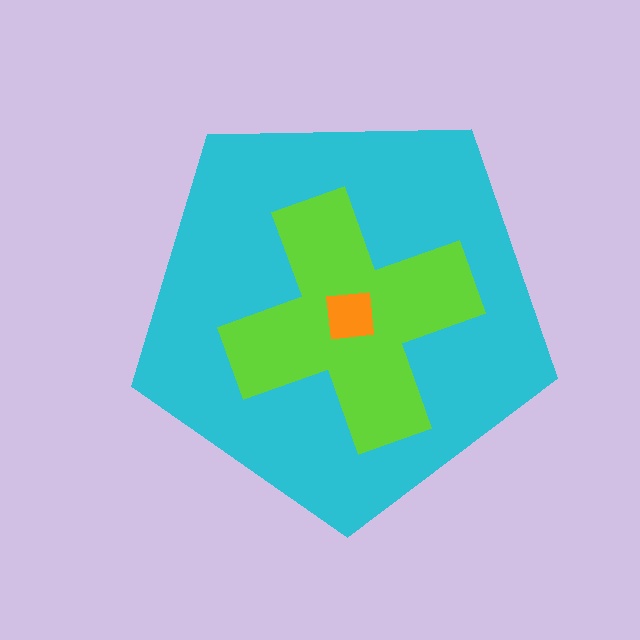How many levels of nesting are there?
3.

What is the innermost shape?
The orange square.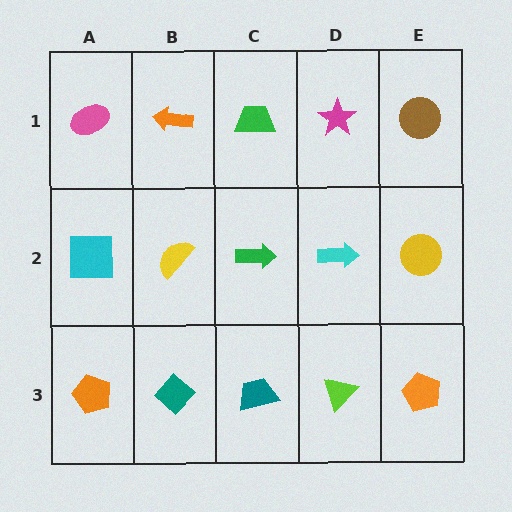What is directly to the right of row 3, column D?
An orange pentagon.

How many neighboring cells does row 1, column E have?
2.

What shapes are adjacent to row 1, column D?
A cyan arrow (row 2, column D), a green trapezoid (row 1, column C), a brown circle (row 1, column E).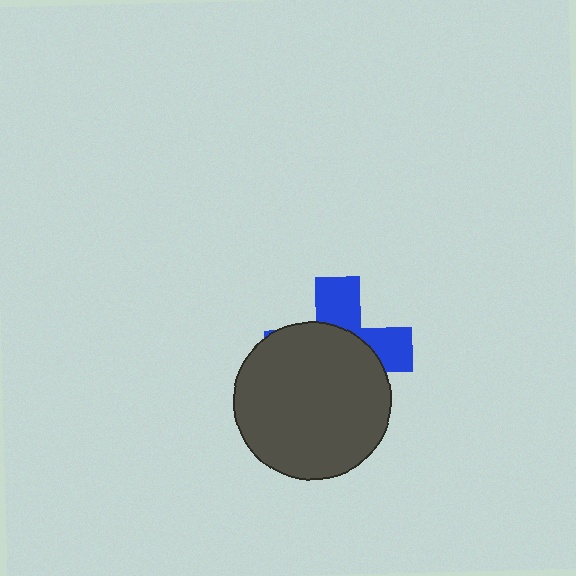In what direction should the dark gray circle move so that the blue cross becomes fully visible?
The dark gray circle should move down. That is the shortest direction to clear the overlap and leave the blue cross fully visible.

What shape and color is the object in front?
The object in front is a dark gray circle.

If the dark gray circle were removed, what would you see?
You would see the complete blue cross.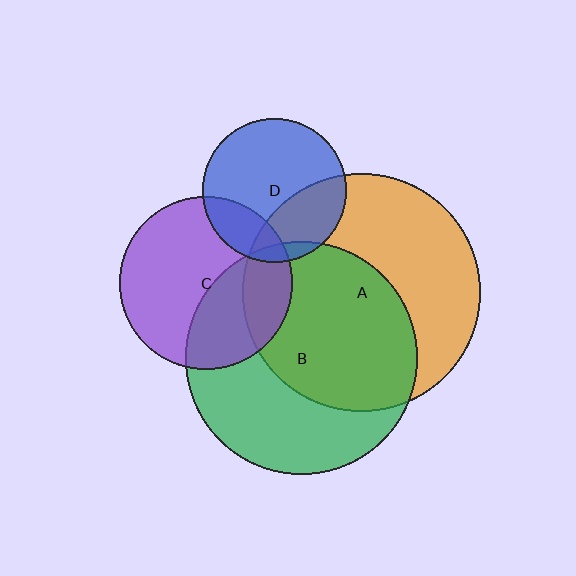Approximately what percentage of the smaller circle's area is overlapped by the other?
Approximately 30%.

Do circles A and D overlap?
Yes.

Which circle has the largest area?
Circle A (orange).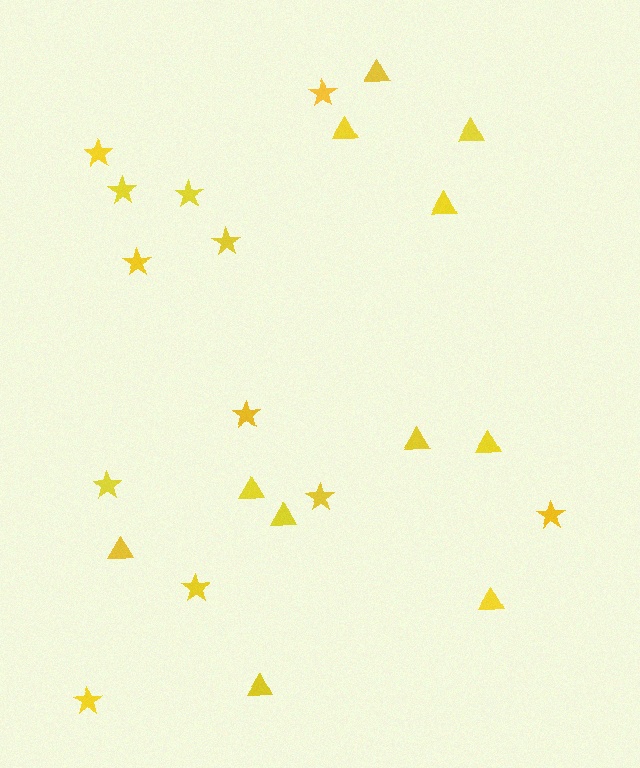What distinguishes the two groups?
There are 2 groups: one group of triangles (11) and one group of stars (12).